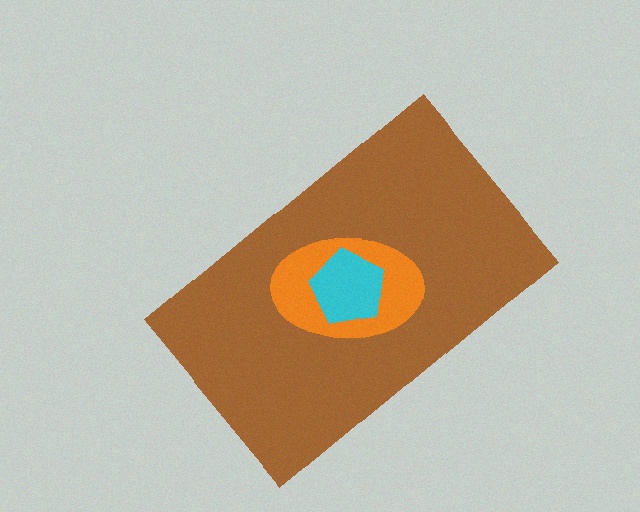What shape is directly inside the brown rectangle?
The orange ellipse.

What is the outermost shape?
The brown rectangle.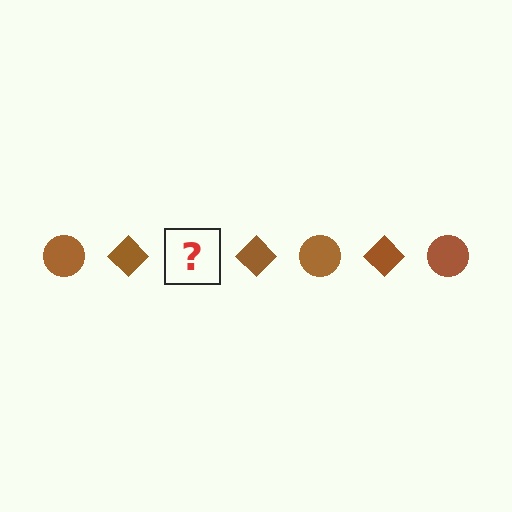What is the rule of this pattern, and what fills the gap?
The rule is that the pattern cycles through circle, diamond shapes in brown. The gap should be filled with a brown circle.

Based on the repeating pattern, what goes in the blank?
The blank should be a brown circle.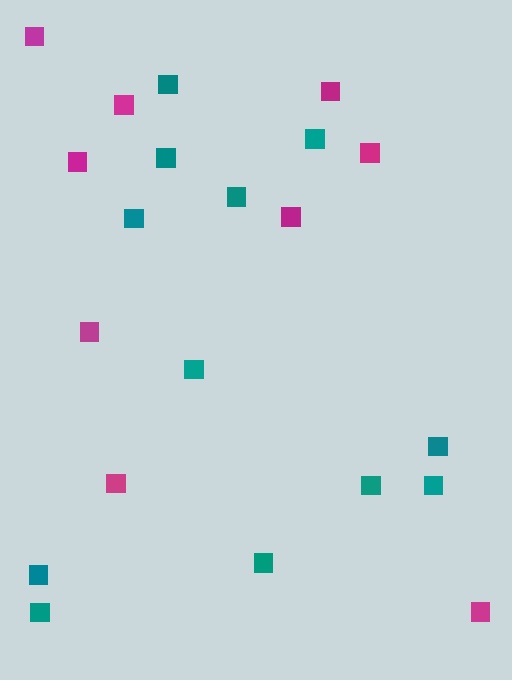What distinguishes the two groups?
There are 2 groups: one group of magenta squares (9) and one group of teal squares (12).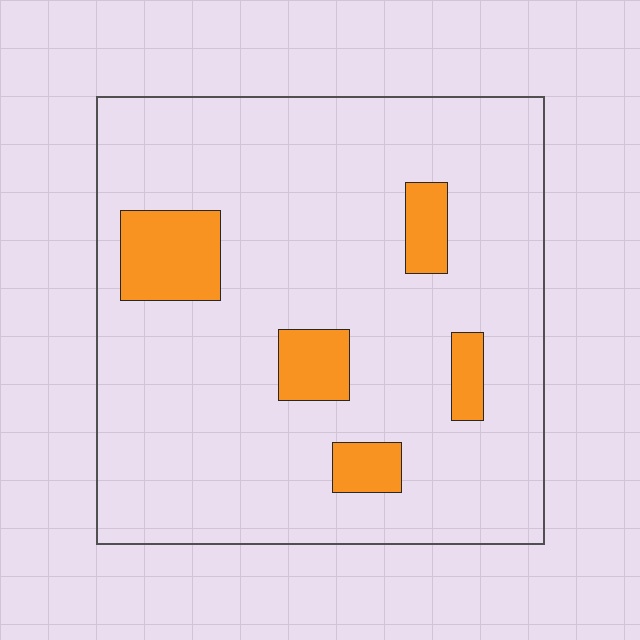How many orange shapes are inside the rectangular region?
5.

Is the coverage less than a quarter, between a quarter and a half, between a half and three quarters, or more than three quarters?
Less than a quarter.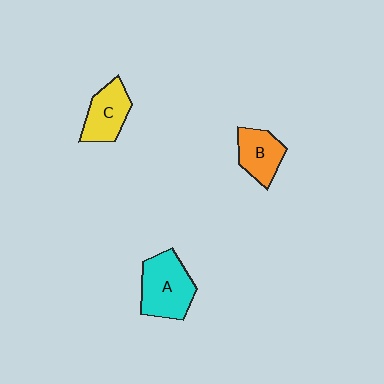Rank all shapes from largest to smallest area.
From largest to smallest: A (cyan), C (yellow), B (orange).